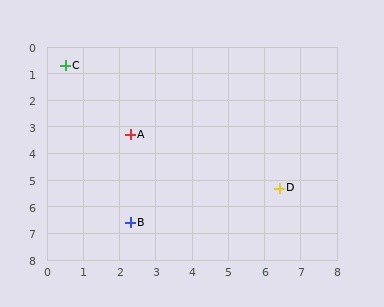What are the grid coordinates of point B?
Point B is at approximately (2.3, 6.6).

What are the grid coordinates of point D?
Point D is at approximately (6.4, 5.3).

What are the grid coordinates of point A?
Point A is at approximately (2.3, 3.3).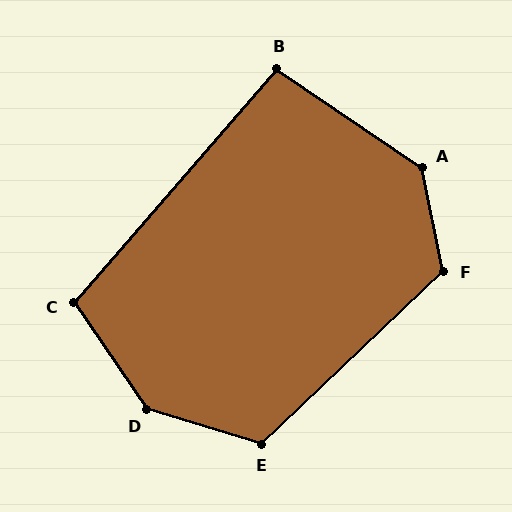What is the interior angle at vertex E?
Approximately 119 degrees (obtuse).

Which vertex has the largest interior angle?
D, at approximately 141 degrees.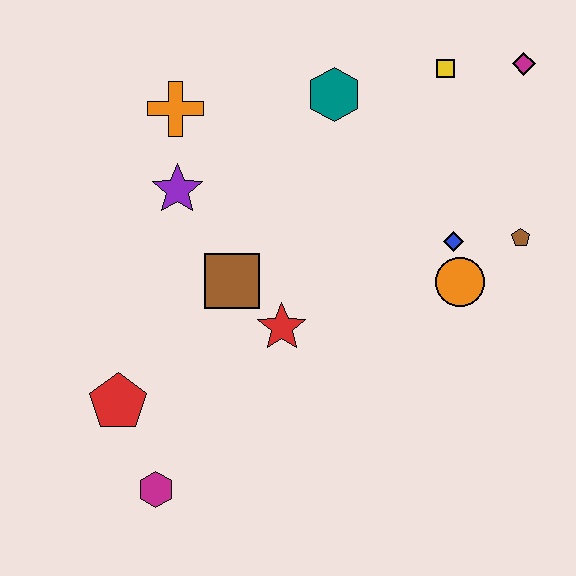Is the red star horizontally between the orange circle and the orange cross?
Yes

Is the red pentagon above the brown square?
No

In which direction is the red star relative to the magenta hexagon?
The red star is above the magenta hexagon.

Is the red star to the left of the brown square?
No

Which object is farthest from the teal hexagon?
The magenta hexagon is farthest from the teal hexagon.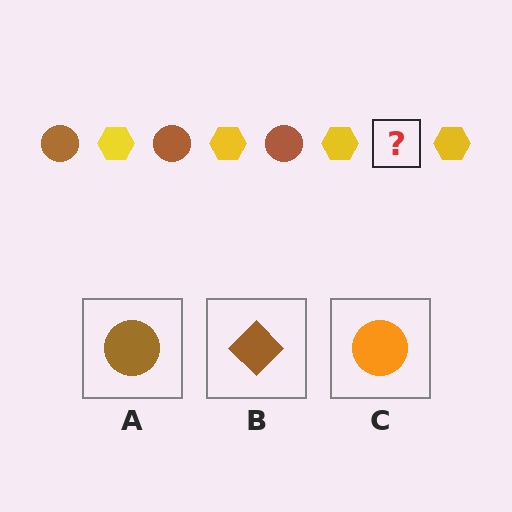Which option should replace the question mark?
Option A.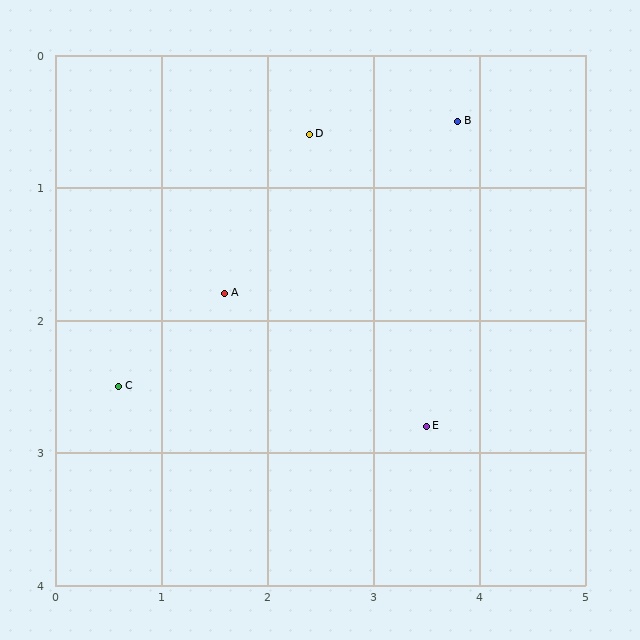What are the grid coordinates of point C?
Point C is at approximately (0.6, 2.5).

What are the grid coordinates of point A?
Point A is at approximately (1.6, 1.8).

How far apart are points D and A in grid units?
Points D and A are about 1.4 grid units apart.